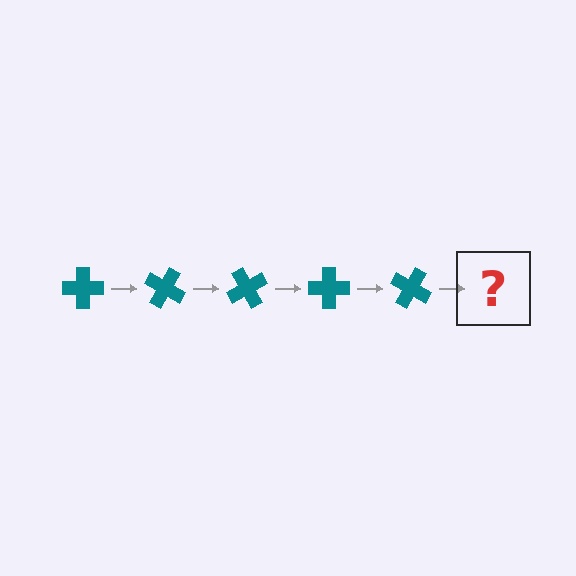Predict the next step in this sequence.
The next step is a teal cross rotated 150 degrees.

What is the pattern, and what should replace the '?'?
The pattern is that the cross rotates 30 degrees each step. The '?' should be a teal cross rotated 150 degrees.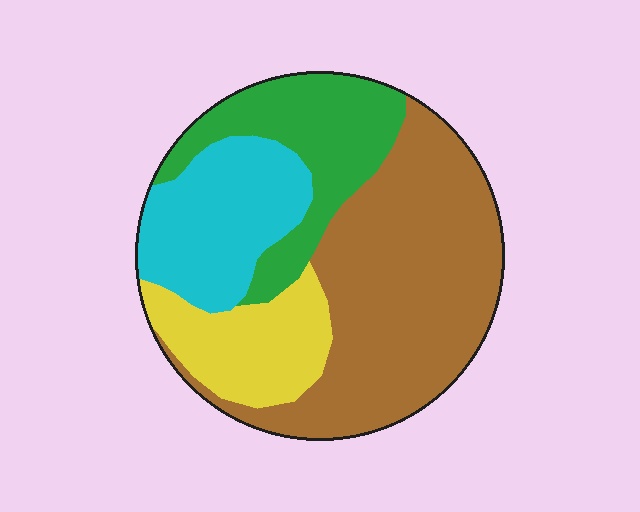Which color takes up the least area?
Yellow, at roughly 15%.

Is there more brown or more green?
Brown.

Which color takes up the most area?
Brown, at roughly 45%.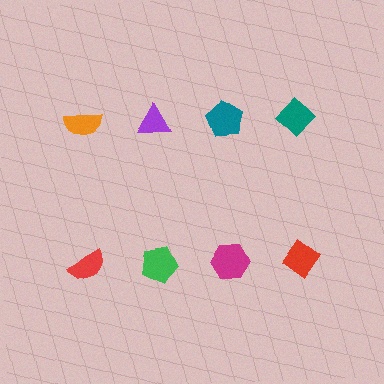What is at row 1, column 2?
A purple triangle.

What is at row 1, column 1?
An orange semicircle.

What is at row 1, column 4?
A teal diamond.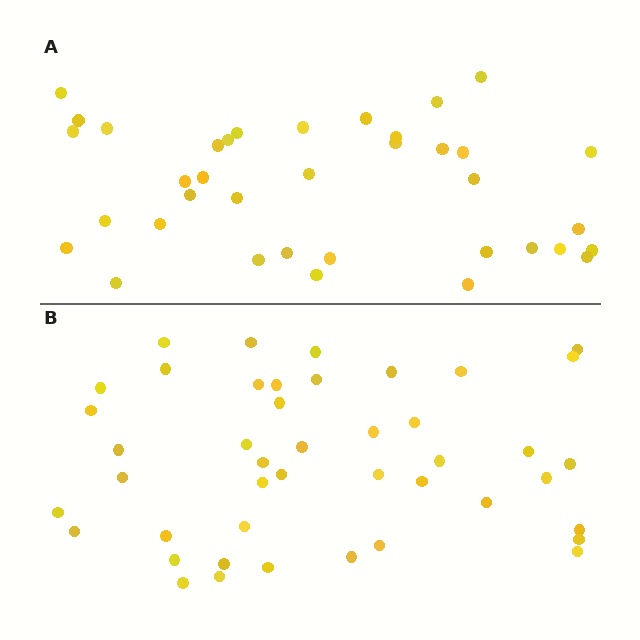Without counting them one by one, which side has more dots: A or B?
Region B (the bottom region) has more dots.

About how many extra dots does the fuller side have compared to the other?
Region B has roughly 8 or so more dots than region A.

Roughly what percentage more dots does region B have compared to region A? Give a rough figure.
About 20% more.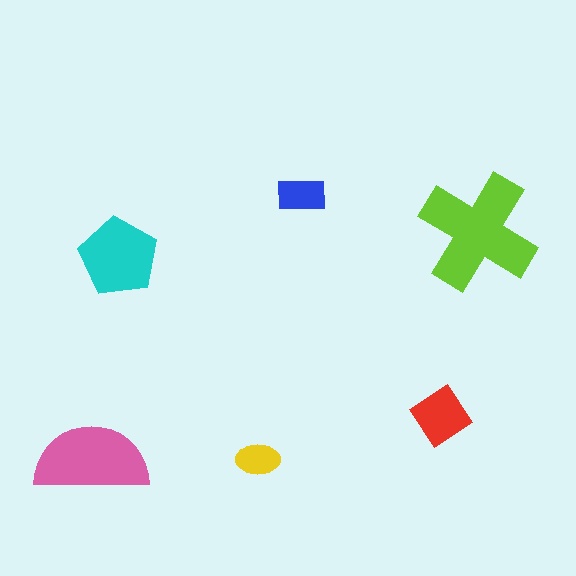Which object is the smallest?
The yellow ellipse.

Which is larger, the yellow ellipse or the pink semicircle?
The pink semicircle.